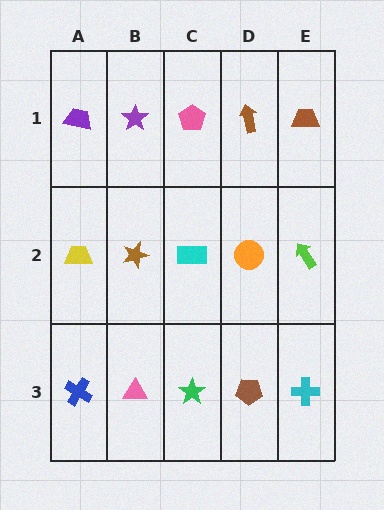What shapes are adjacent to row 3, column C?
A cyan rectangle (row 2, column C), a pink triangle (row 3, column B), a brown pentagon (row 3, column D).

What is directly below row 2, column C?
A green star.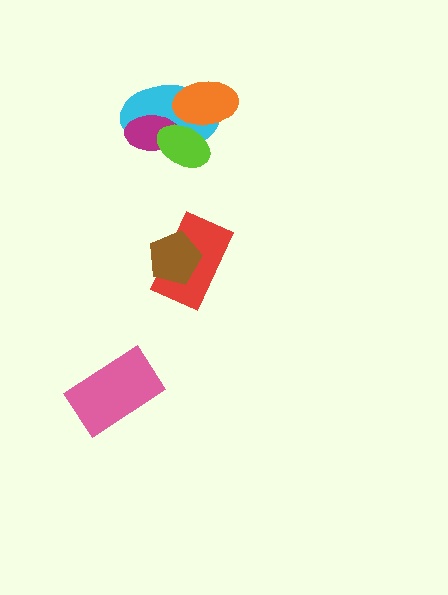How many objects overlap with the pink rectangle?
0 objects overlap with the pink rectangle.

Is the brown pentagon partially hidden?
No, no other shape covers it.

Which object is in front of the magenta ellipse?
The lime ellipse is in front of the magenta ellipse.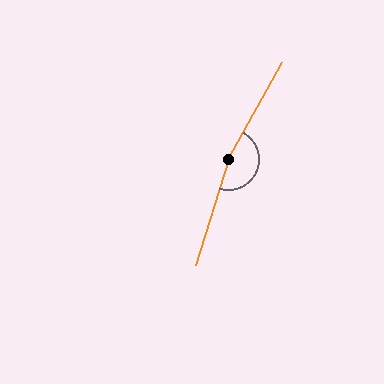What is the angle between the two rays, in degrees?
Approximately 168 degrees.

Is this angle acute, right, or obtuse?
It is obtuse.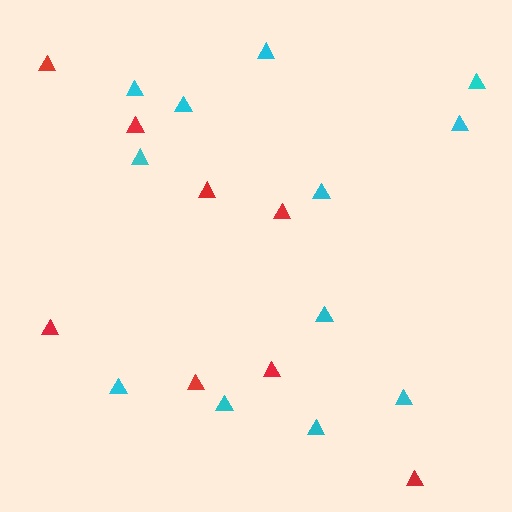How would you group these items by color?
There are 2 groups: one group of cyan triangles (12) and one group of red triangles (8).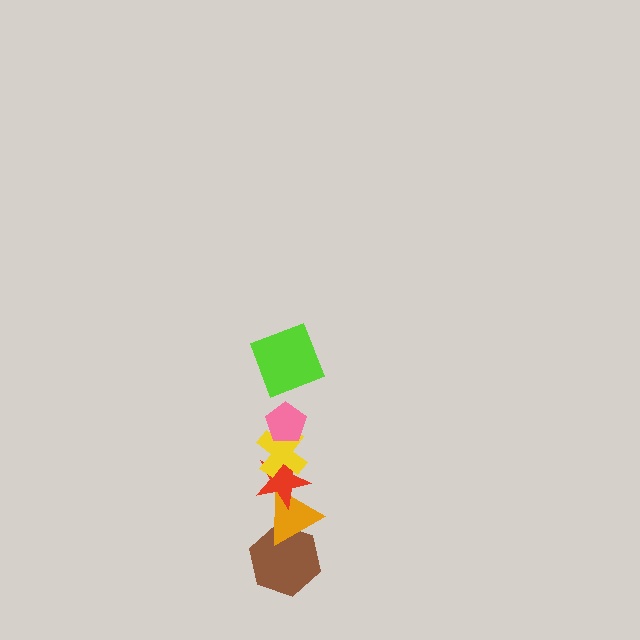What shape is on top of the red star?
The yellow cross is on top of the red star.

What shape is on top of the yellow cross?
The pink pentagon is on top of the yellow cross.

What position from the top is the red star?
The red star is 4th from the top.